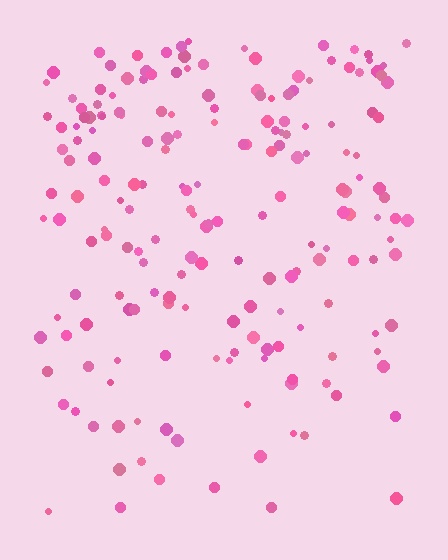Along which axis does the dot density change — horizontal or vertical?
Vertical.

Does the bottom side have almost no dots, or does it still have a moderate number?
Still a moderate number, just noticeably fewer than the top.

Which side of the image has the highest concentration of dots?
The top.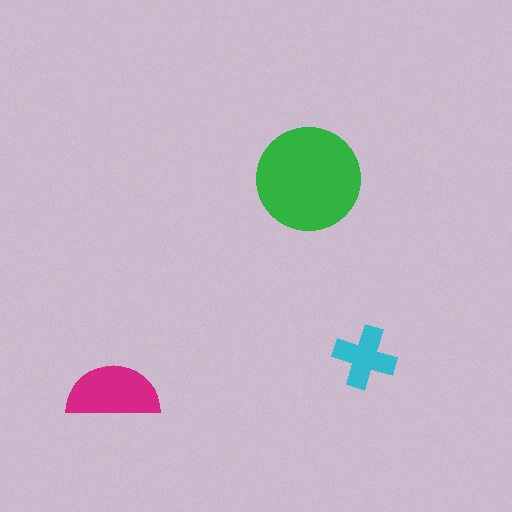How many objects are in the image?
There are 3 objects in the image.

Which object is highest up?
The green circle is topmost.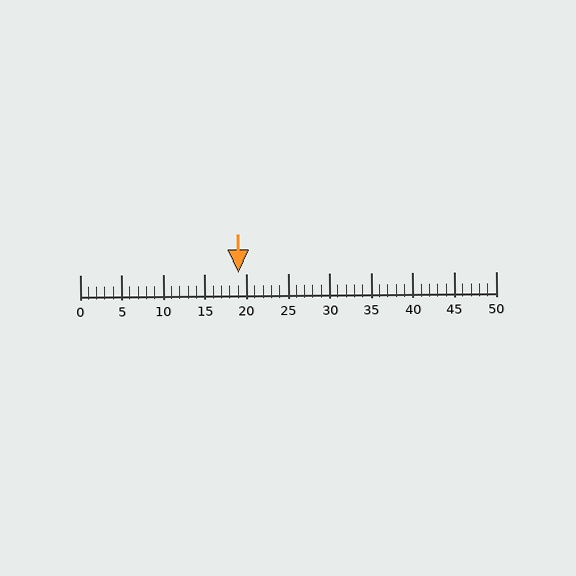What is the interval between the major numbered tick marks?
The major tick marks are spaced 5 units apart.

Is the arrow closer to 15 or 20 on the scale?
The arrow is closer to 20.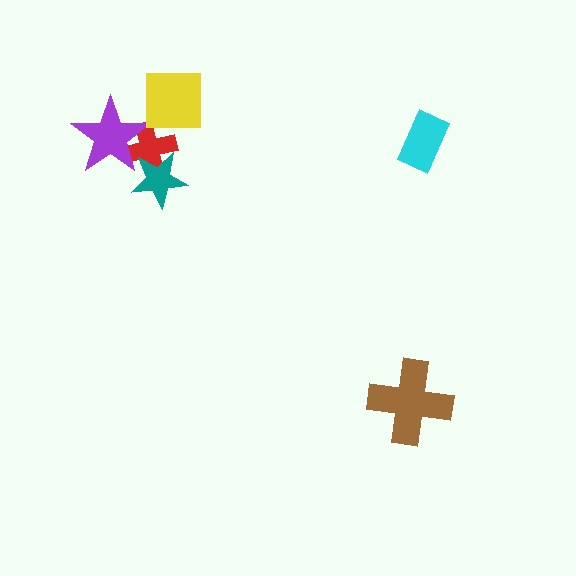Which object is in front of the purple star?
The teal star is in front of the purple star.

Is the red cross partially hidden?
Yes, it is partially covered by another shape.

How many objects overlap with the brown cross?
0 objects overlap with the brown cross.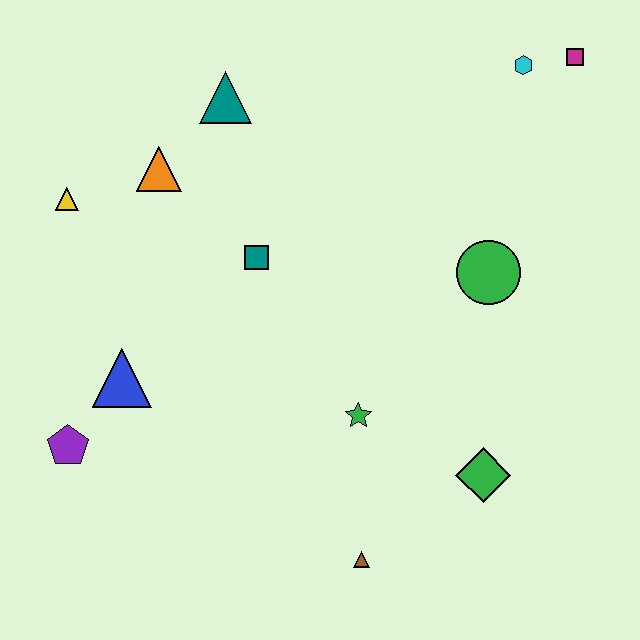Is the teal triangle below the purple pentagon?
No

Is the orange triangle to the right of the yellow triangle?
Yes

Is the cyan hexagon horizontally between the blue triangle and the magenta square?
Yes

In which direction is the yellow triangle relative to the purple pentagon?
The yellow triangle is above the purple pentagon.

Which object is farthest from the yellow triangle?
The magenta square is farthest from the yellow triangle.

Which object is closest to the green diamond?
The green star is closest to the green diamond.